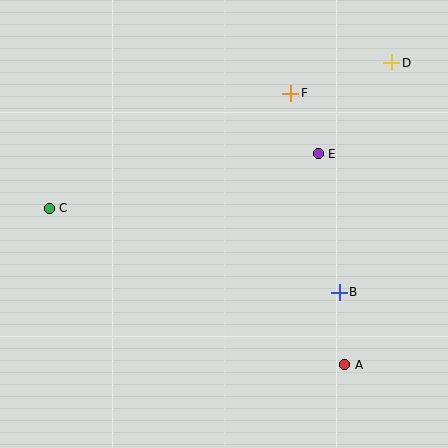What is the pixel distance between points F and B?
The distance between F and B is 205 pixels.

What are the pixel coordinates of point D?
Point D is at (392, 63).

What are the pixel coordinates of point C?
Point C is at (49, 208).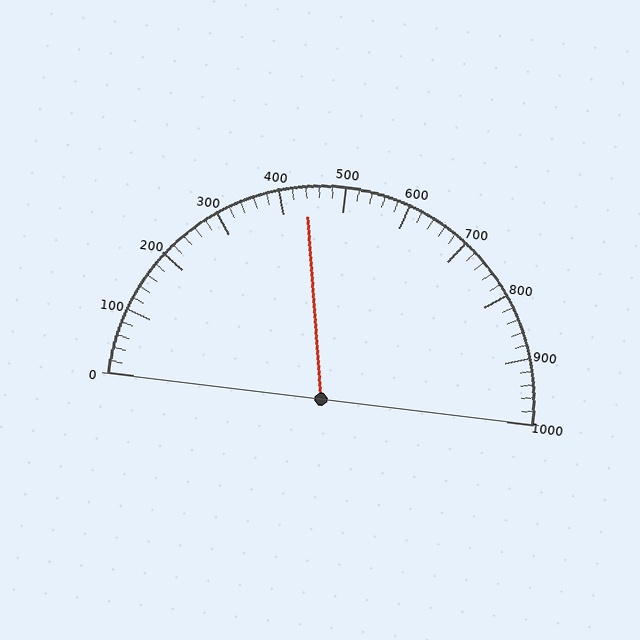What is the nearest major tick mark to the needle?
The nearest major tick mark is 400.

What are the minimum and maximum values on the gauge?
The gauge ranges from 0 to 1000.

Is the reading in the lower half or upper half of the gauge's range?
The reading is in the lower half of the range (0 to 1000).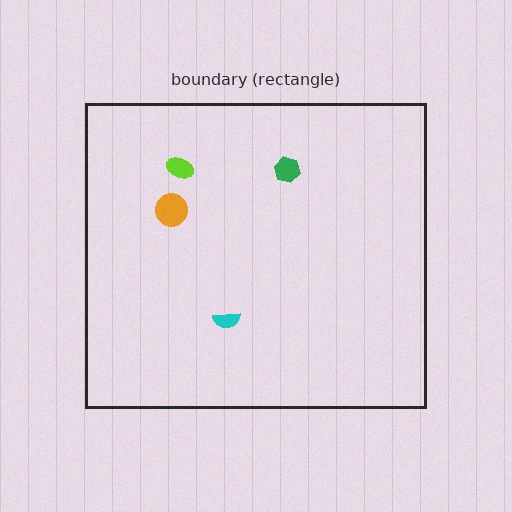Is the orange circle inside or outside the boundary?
Inside.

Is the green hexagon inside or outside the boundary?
Inside.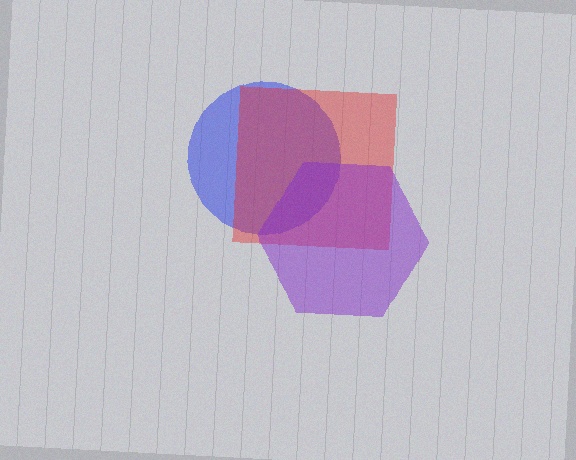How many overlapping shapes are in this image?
There are 3 overlapping shapes in the image.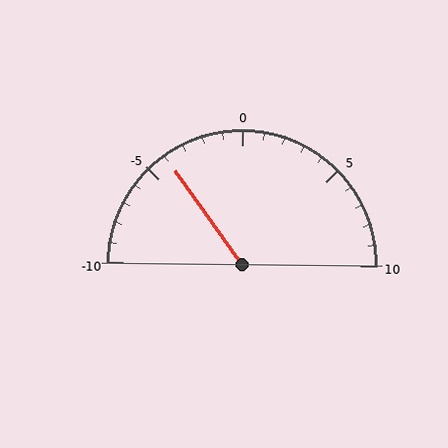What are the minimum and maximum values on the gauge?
The gauge ranges from -10 to 10.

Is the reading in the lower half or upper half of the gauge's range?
The reading is in the lower half of the range (-10 to 10).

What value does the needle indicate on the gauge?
The needle indicates approximately -4.